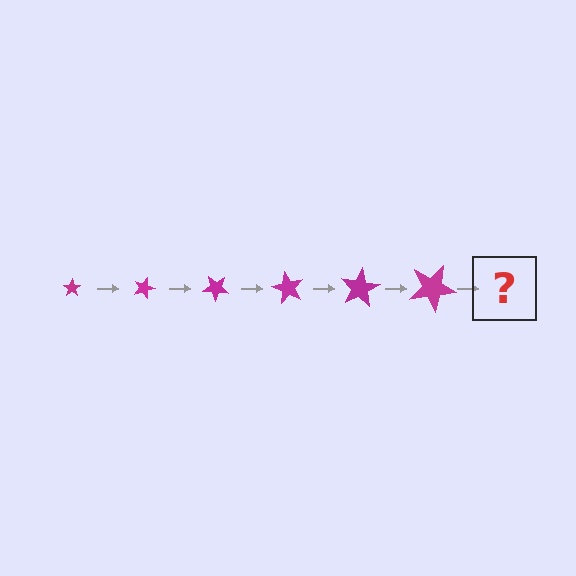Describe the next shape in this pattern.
It should be a star, larger than the previous one and rotated 120 degrees from the start.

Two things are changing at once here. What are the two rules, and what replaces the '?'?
The two rules are that the star grows larger each step and it rotates 20 degrees each step. The '?' should be a star, larger than the previous one and rotated 120 degrees from the start.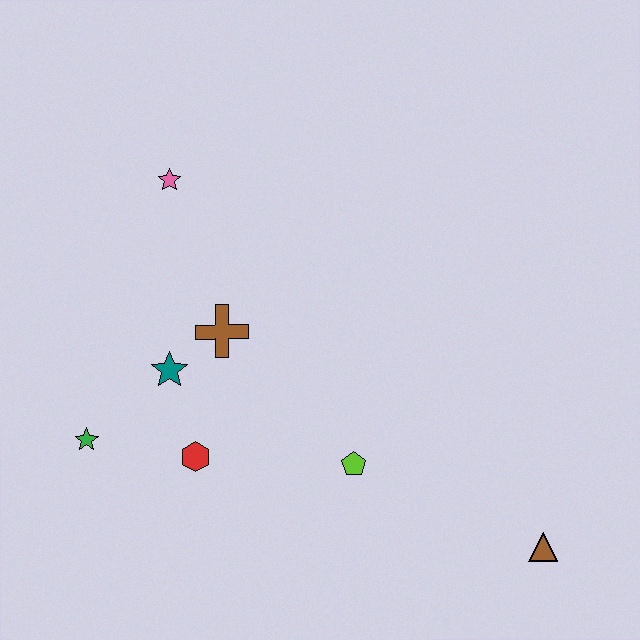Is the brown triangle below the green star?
Yes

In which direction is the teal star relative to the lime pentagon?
The teal star is to the left of the lime pentagon.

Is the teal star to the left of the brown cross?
Yes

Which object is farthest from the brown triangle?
The pink star is farthest from the brown triangle.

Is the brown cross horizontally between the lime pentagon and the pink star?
Yes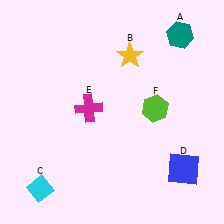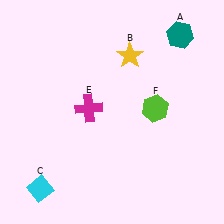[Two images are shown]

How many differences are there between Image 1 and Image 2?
There is 1 difference between the two images.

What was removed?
The blue square (D) was removed in Image 2.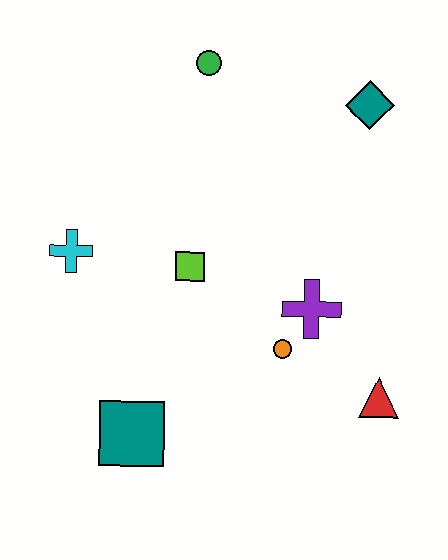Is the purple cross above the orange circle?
Yes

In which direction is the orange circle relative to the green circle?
The orange circle is below the green circle.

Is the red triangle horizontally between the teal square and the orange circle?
No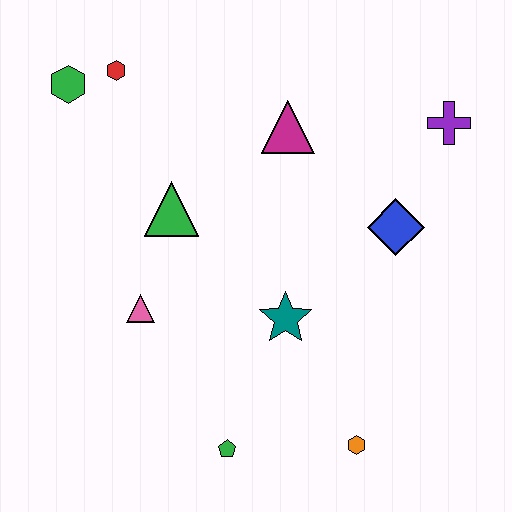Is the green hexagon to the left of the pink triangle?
Yes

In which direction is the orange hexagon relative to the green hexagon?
The orange hexagon is below the green hexagon.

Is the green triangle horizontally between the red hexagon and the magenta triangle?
Yes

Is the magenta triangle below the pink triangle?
No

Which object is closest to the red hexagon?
The green hexagon is closest to the red hexagon.